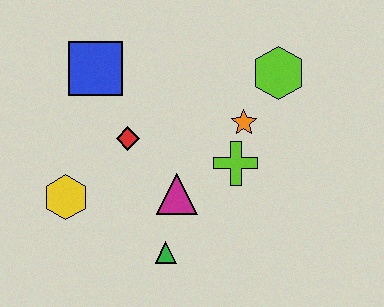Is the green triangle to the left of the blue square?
No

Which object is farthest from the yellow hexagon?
The lime hexagon is farthest from the yellow hexagon.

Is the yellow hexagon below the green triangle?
No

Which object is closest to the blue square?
The red diamond is closest to the blue square.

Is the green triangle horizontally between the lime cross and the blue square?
Yes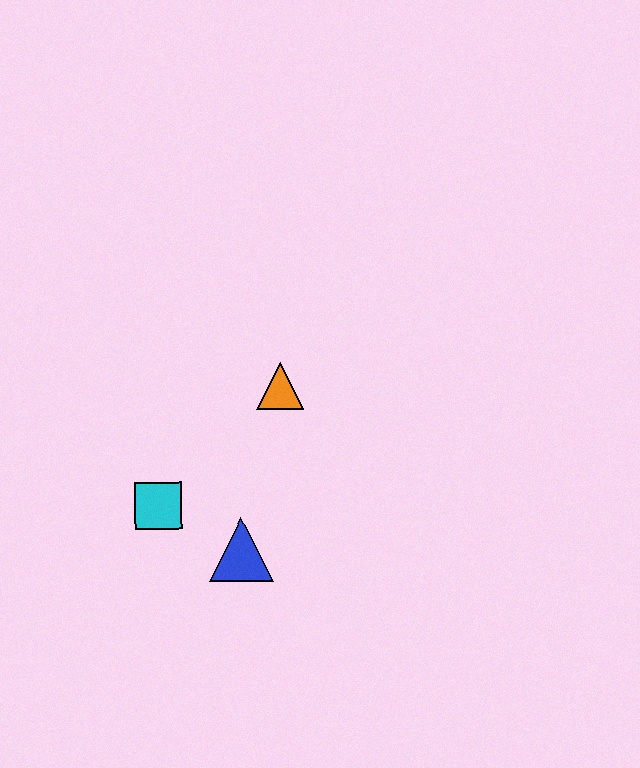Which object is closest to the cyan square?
The blue triangle is closest to the cyan square.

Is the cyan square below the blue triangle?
No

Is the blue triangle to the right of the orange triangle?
No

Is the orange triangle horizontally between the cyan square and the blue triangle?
No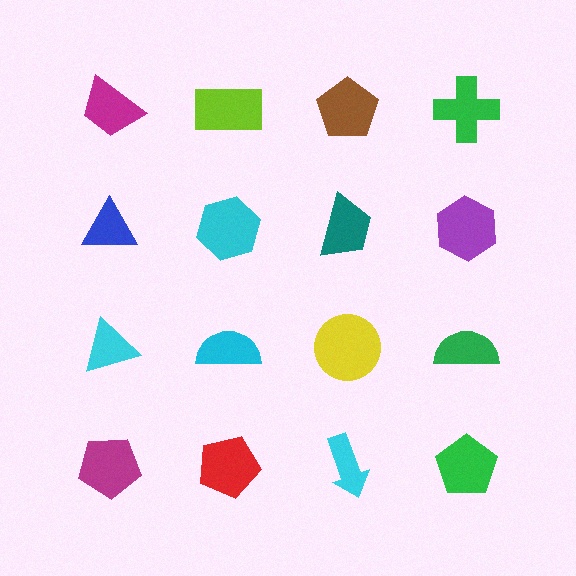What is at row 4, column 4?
A green pentagon.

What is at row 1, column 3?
A brown pentagon.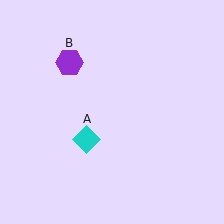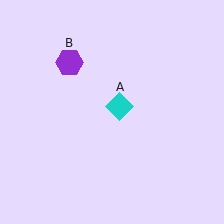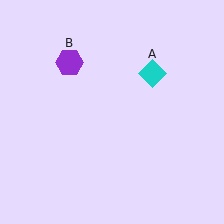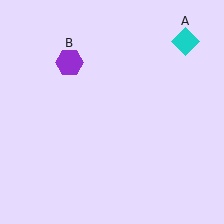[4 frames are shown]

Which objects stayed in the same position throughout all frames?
Purple hexagon (object B) remained stationary.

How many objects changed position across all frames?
1 object changed position: cyan diamond (object A).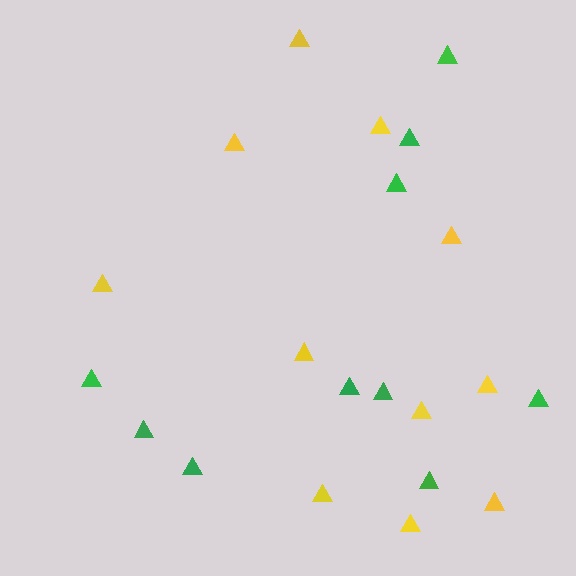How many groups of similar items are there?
There are 2 groups: one group of yellow triangles (11) and one group of green triangles (10).